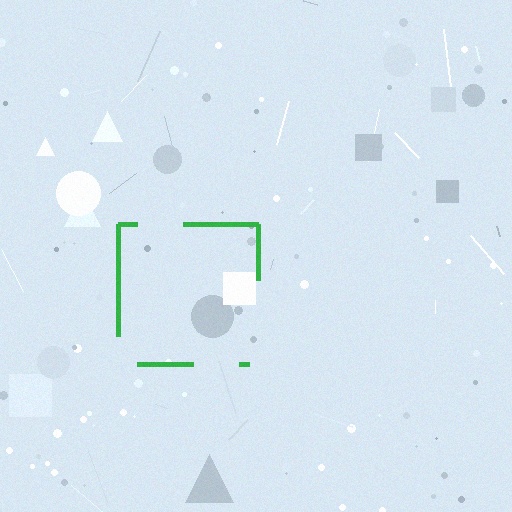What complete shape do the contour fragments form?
The contour fragments form a square.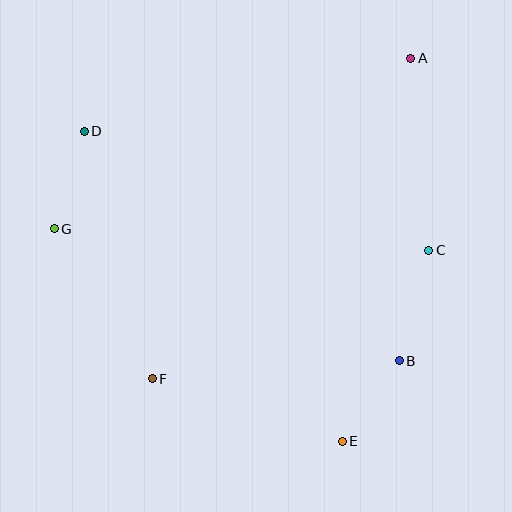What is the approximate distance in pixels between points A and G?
The distance between A and G is approximately 395 pixels.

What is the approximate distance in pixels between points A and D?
The distance between A and D is approximately 335 pixels.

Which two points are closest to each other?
Points B and E are closest to each other.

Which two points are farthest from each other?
Points A and F are farthest from each other.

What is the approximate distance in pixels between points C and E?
The distance between C and E is approximately 210 pixels.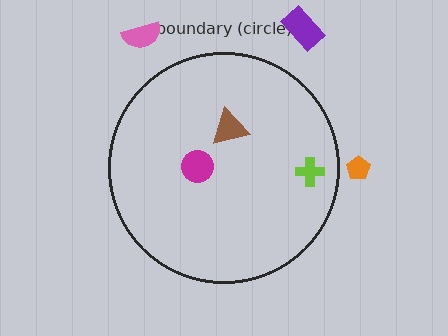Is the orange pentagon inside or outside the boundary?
Outside.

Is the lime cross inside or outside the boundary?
Inside.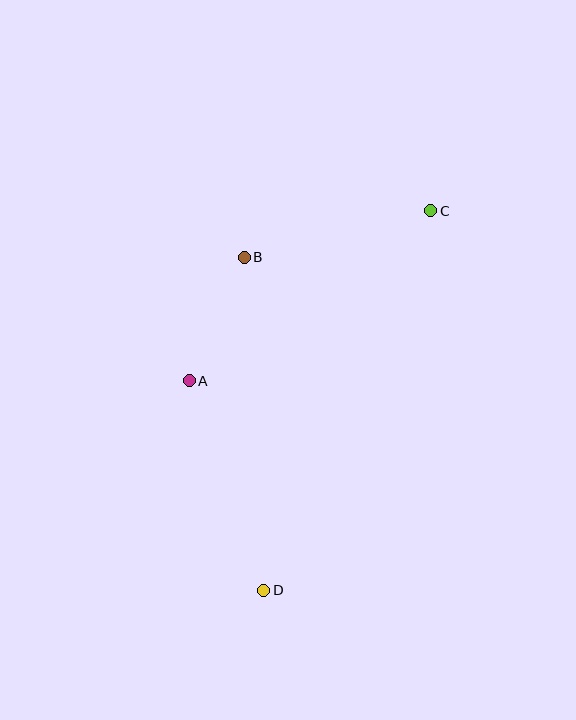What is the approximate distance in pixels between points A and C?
The distance between A and C is approximately 295 pixels.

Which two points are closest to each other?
Points A and B are closest to each other.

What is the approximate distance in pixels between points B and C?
The distance between B and C is approximately 192 pixels.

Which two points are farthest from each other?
Points C and D are farthest from each other.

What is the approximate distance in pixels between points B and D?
The distance between B and D is approximately 334 pixels.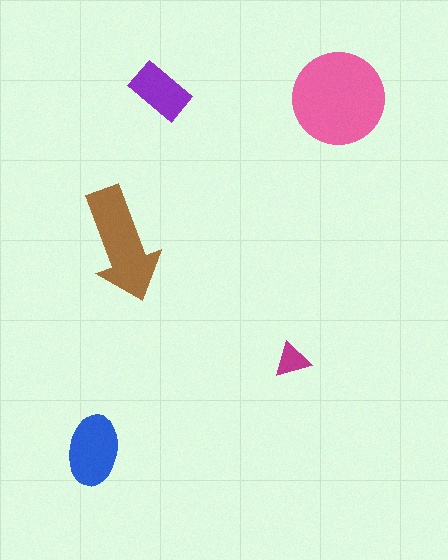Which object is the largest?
The pink circle.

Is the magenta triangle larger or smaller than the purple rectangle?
Smaller.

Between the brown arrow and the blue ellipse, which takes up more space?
The brown arrow.